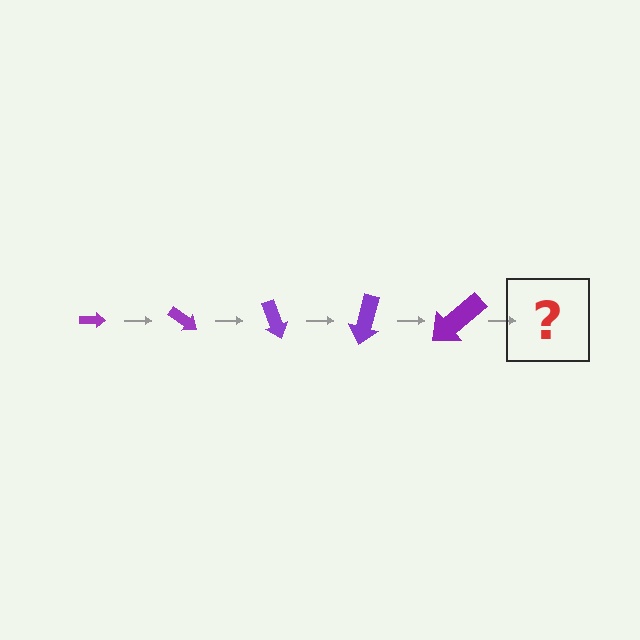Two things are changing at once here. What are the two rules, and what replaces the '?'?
The two rules are that the arrow grows larger each step and it rotates 35 degrees each step. The '?' should be an arrow, larger than the previous one and rotated 175 degrees from the start.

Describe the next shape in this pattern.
It should be an arrow, larger than the previous one and rotated 175 degrees from the start.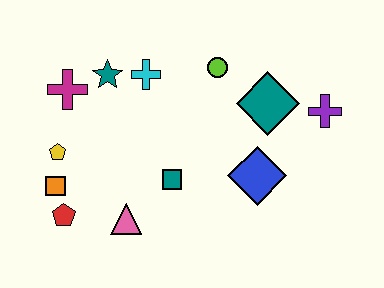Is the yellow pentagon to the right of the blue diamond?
No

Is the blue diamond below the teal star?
Yes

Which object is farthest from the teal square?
The purple cross is farthest from the teal square.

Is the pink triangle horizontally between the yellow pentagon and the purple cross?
Yes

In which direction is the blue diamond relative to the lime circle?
The blue diamond is below the lime circle.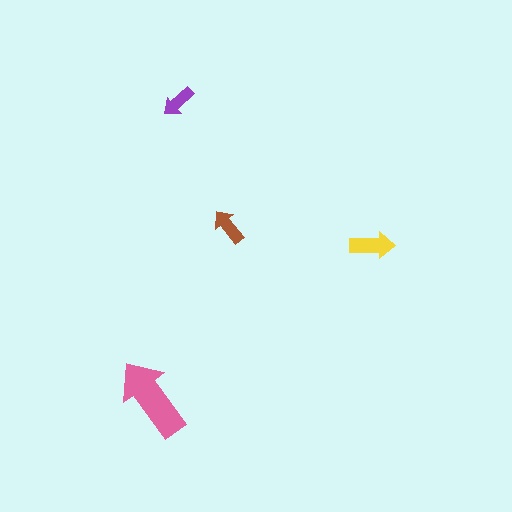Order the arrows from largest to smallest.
the pink one, the yellow one, the brown one, the purple one.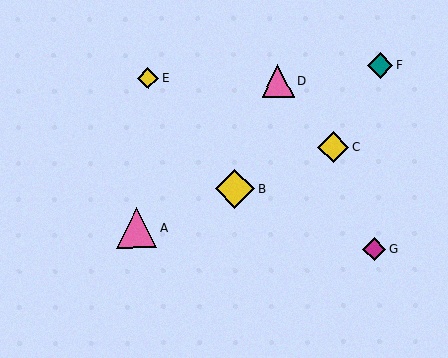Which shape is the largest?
The pink triangle (labeled A) is the largest.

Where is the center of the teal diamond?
The center of the teal diamond is at (381, 65).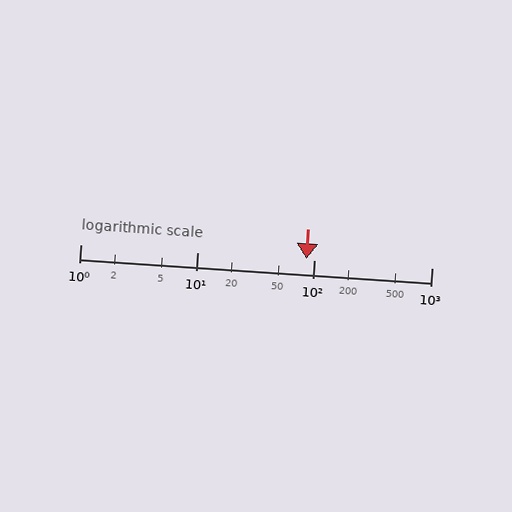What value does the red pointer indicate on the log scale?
The pointer indicates approximately 86.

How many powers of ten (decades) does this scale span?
The scale spans 3 decades, from 1 to 1000.